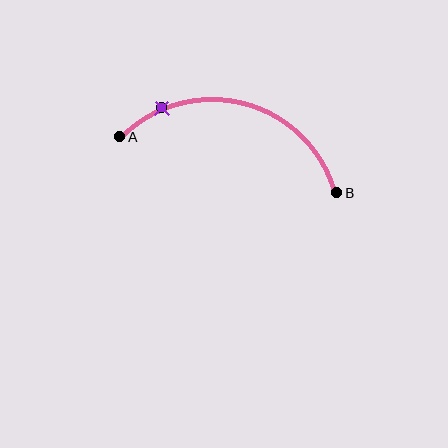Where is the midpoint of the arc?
The arc midpoint is the point on the curve farthest from the straight line joining A and B. It sits above that line.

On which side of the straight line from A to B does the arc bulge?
The arc bulges above the straight line connecting A and B.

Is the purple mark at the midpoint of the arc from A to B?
No. The purple mark lies on the arc but is closer to endpoint A. The arc midpoint would be at the point on the curve equidistant along the arc from both A and B.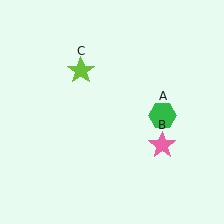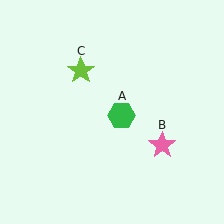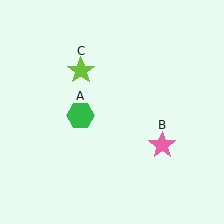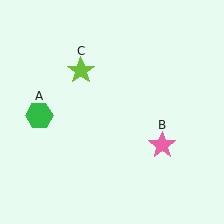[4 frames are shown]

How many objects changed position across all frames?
1 object changed position: green hexagon (object A).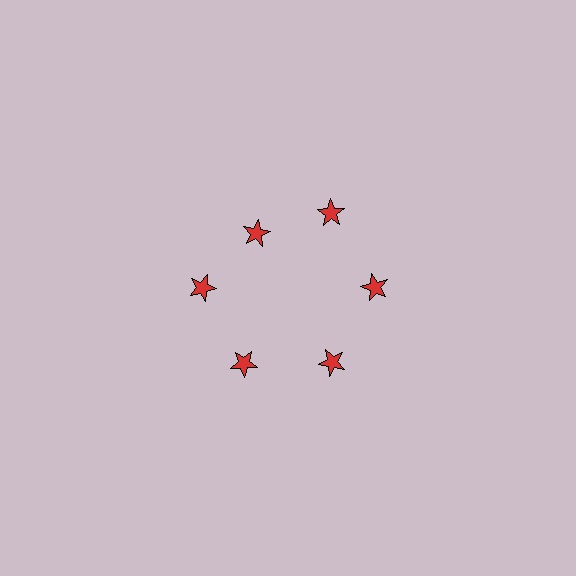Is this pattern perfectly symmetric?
No. The 6 red stars are arranged in a ring, but one element near the 11 o'clock position is pulled inward toward the center, breaking the 6-fold rotational symmetry.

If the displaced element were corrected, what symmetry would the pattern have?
It would have 6-fold rotational symmetry — the pattern would map onto itself every 60 degrees.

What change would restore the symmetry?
The symmetry would be restored by moving it outward, back onto the ring so that all 6 stars sit at equal angles and equal distance from the center.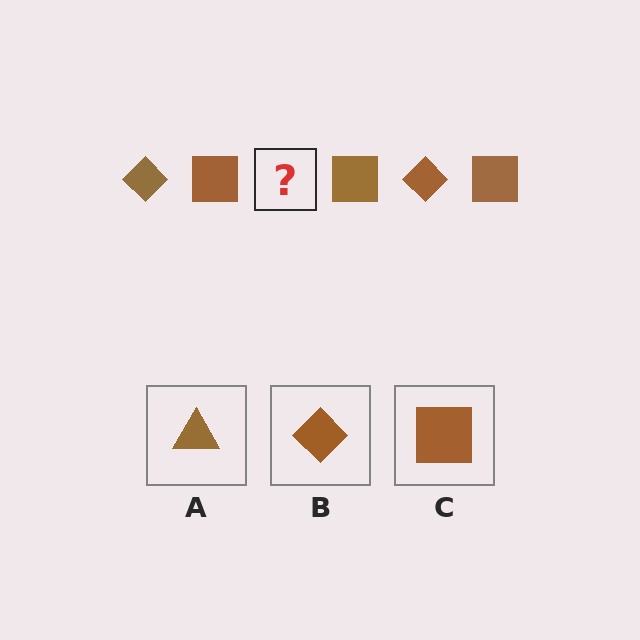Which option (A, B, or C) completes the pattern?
B.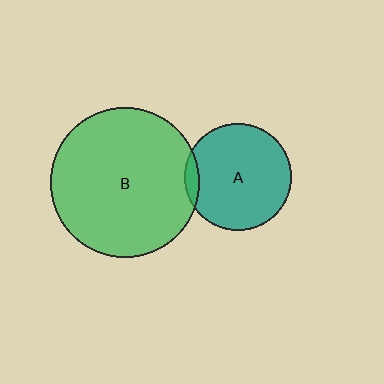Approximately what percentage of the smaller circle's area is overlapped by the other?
Approximately 5%.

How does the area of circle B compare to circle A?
Approximately 2.0 times.